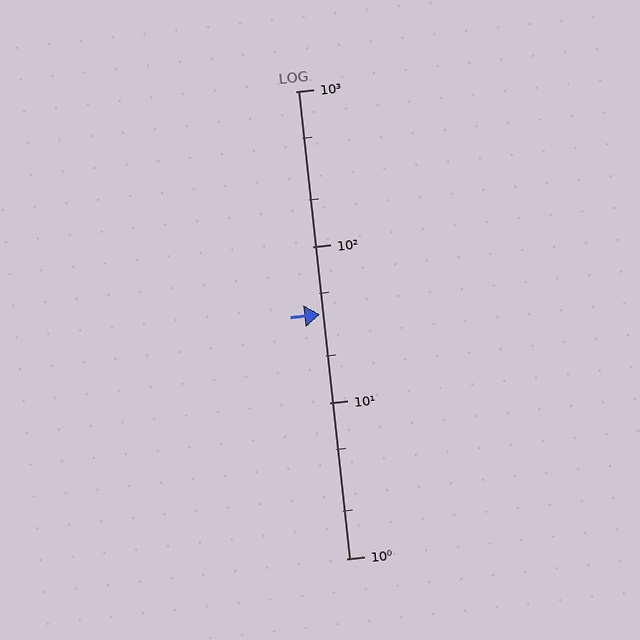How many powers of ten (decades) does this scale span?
The scale spans 3 decades, from 1 to 1000.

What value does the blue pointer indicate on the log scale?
The pointer indicates approximately 37.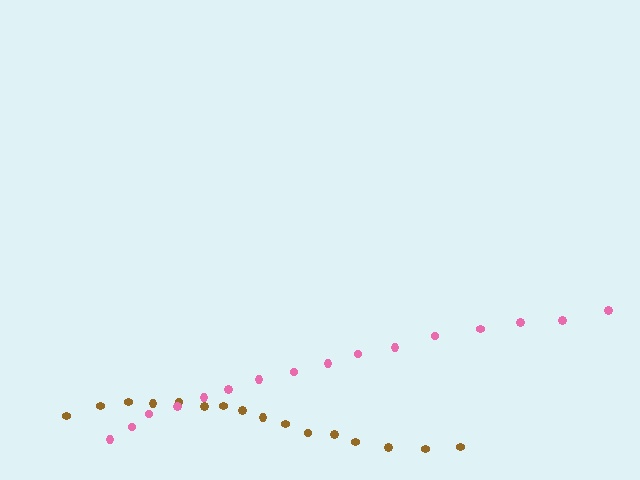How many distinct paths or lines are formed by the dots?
There are 2 distinct paths.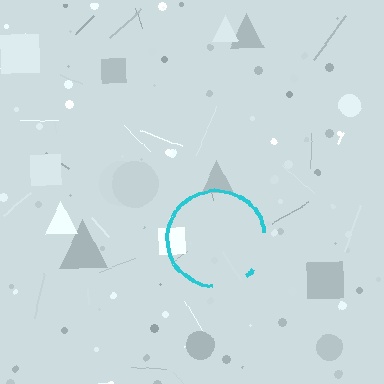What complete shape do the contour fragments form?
The contour fragments form a circle.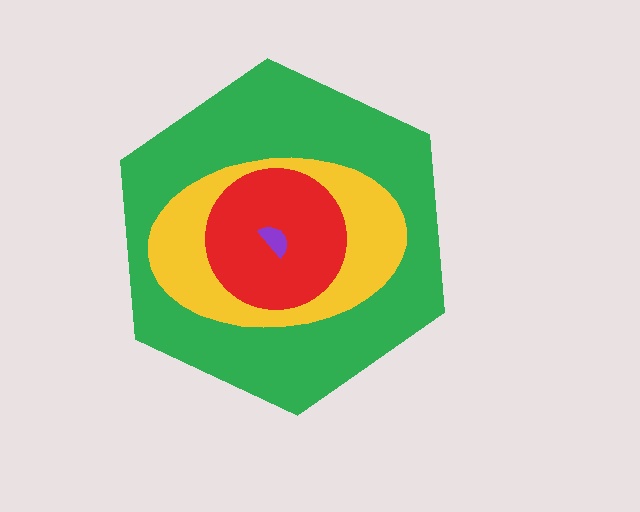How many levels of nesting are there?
4.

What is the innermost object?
The purple semicircle.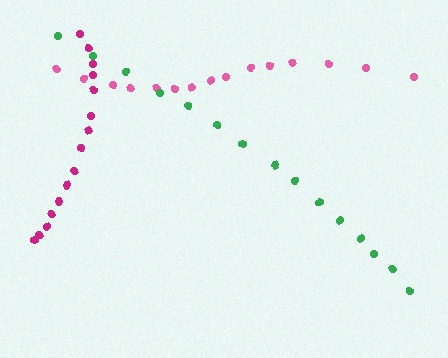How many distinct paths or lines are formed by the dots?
There are 3 distinct paths.